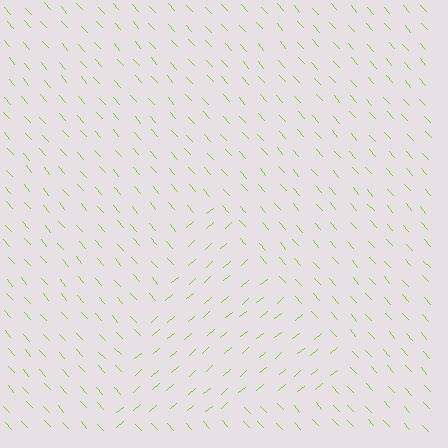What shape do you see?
I see a triangle.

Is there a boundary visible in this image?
Yes, there is a texture boundary formed by a change in line orientation.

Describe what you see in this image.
The image is filled with small lime line segments. A triangle region in the image has lines oriented differently from the surrounding lines, creating a visible texture boundary.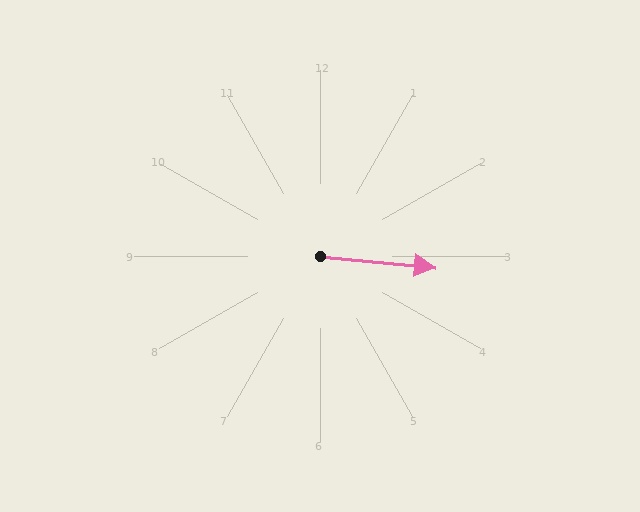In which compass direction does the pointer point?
East.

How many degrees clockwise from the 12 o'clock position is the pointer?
Approximately 96 degrees.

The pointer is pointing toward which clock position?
Roughly 3 o'clock.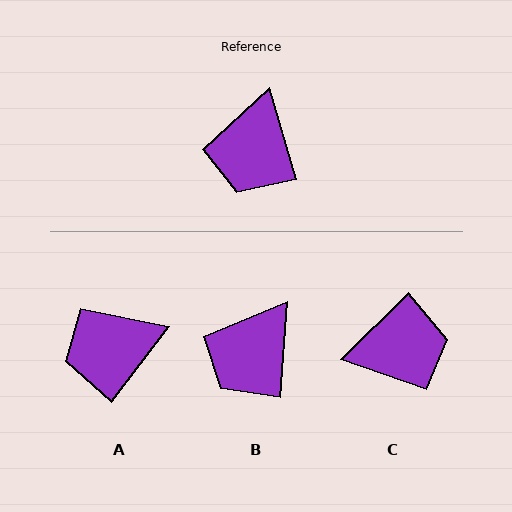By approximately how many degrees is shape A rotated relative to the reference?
Approximately 54 degrees clockwise.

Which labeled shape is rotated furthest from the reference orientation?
C, about 118 degrees away.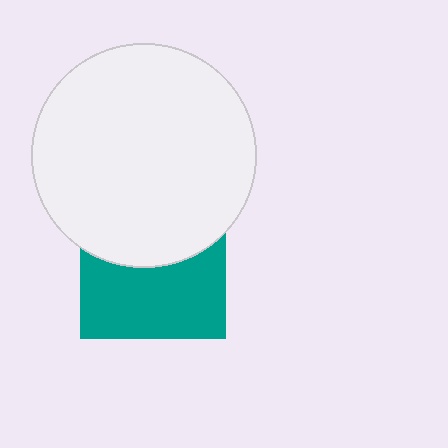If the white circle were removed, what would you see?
You would see the complete teal square.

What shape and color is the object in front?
The object in front is a white circle.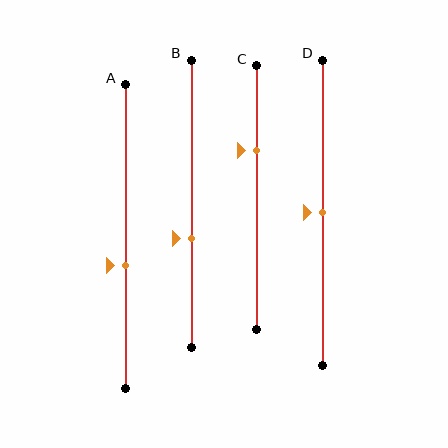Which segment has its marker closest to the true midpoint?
Segment D has its marker closest to the true midpoint.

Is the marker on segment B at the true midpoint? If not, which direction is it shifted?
No, the marker on segment B is shifted downward by about 12% of the segment length.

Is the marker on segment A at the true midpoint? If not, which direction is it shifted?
No, the marker on segment A is shifted downward by about 10% of the segment length.